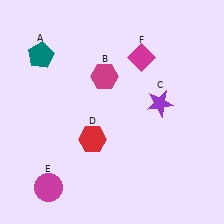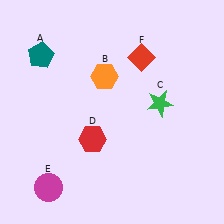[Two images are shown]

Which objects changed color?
B changed from magenta to orange. C changed from purple to green. F changed from magenta to red.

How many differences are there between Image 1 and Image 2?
There are 3 differences between the two images.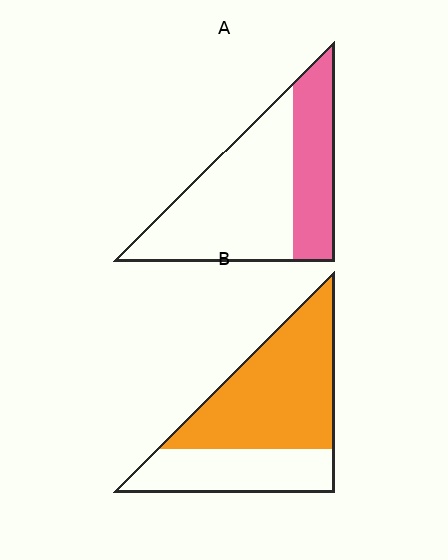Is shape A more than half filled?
No.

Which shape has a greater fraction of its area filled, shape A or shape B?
Shape B.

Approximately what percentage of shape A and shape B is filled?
A is approximately 35% and B is approximately 65%.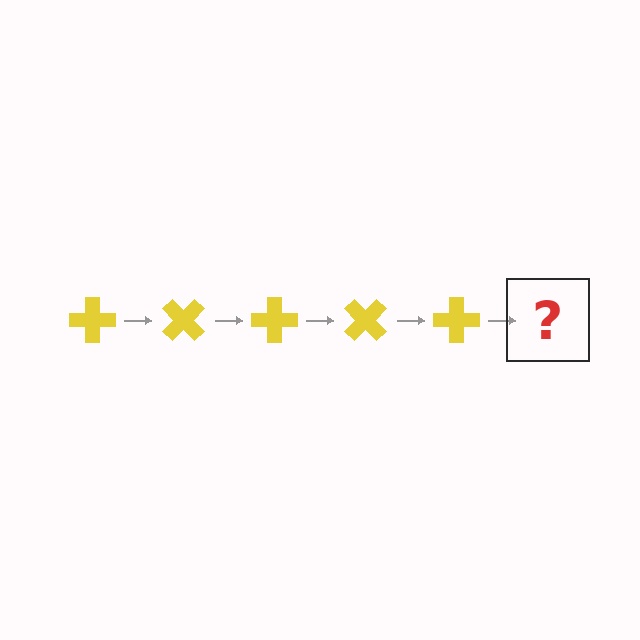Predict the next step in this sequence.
The next step is a yellow cross rotated 225 degrees.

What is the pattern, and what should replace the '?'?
The pattern is that the cross rotates 45 degrees each step. The '?' should be a yellow cross rotated 225 degrees.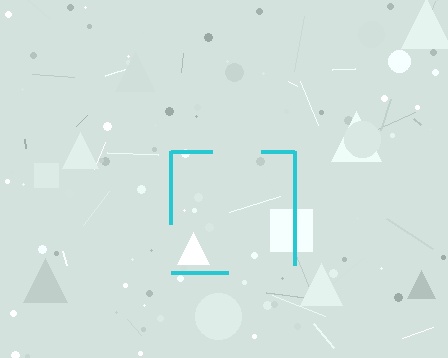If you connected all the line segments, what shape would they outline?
They would outline a square.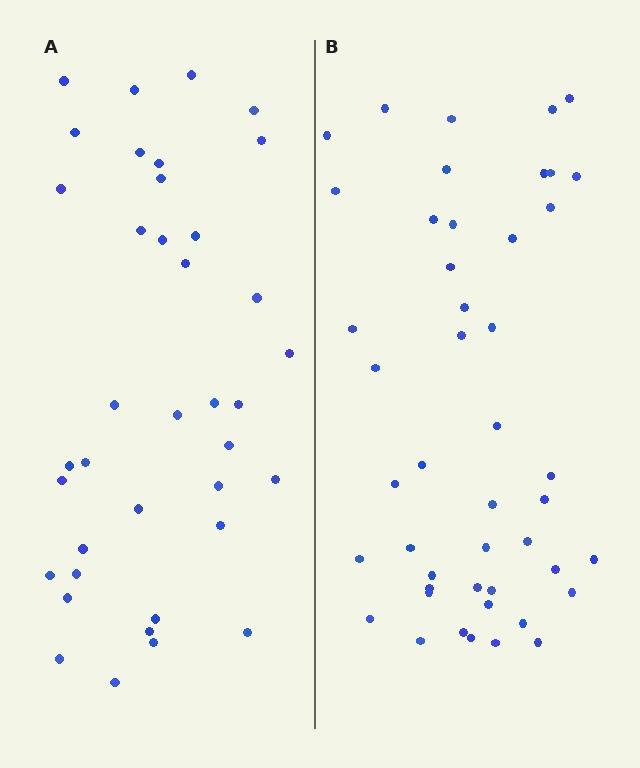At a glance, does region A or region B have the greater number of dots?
Region B (the right region) has more dots.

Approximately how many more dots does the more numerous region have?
Region B has roughly 8 or so more dots than region A.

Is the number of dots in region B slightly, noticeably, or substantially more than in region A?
Region B has only slightly more — the two regions are fairly close. The ratio is roughly 1.2 to 1.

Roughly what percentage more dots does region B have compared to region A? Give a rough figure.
About 20% more.